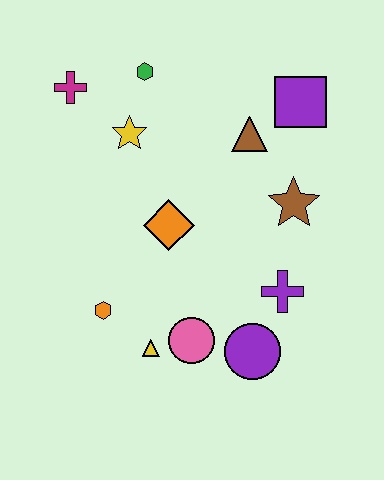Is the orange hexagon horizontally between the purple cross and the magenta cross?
Yes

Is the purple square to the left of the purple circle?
No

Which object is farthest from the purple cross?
The magenta cross is farthest from the purple cross.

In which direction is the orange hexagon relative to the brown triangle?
The orange hexagon is below the brown triangle.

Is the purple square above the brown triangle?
Yes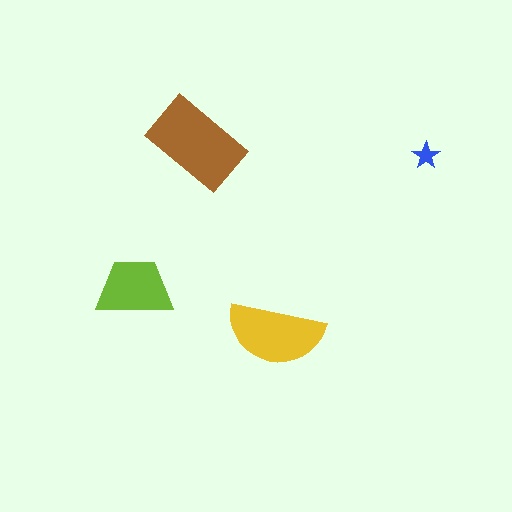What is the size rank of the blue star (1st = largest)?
4th.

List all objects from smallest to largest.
The blue star, the lime trapezoid, the yellow semicircle, the brown rectangle.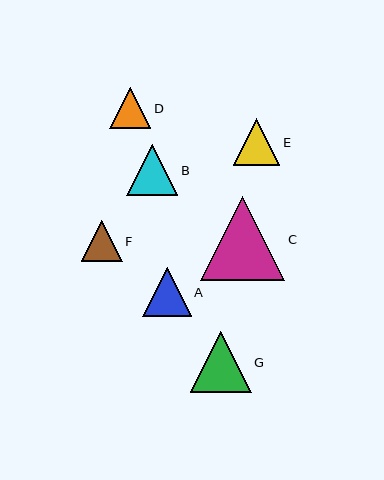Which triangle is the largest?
Triangle C is the largest with a size of approximately 84 pixels.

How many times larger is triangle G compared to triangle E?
Triangle G is approximately 1.3 times the size of triangle E.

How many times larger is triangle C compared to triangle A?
Triangle C is approximately 1.7 times the size of triangle A.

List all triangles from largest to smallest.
From largest to smallest: C, G, B, A, E, D, F.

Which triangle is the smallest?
Triangle F is the smallest with a size of approximately 41 pixels.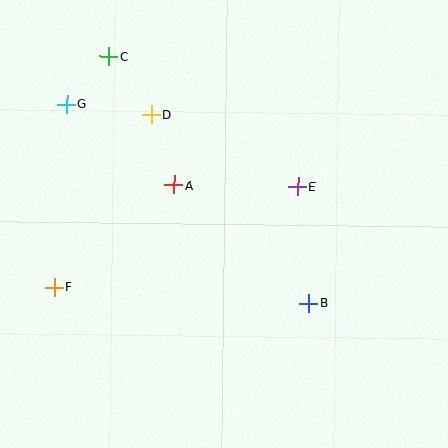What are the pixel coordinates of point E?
Point E is at (298, 186).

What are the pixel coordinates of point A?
Point A is at (174, 185).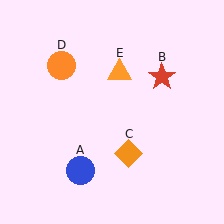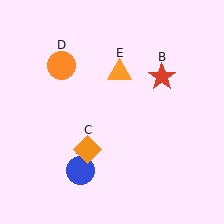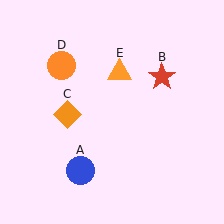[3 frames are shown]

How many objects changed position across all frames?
1 object changed position: orange diamond (object C).